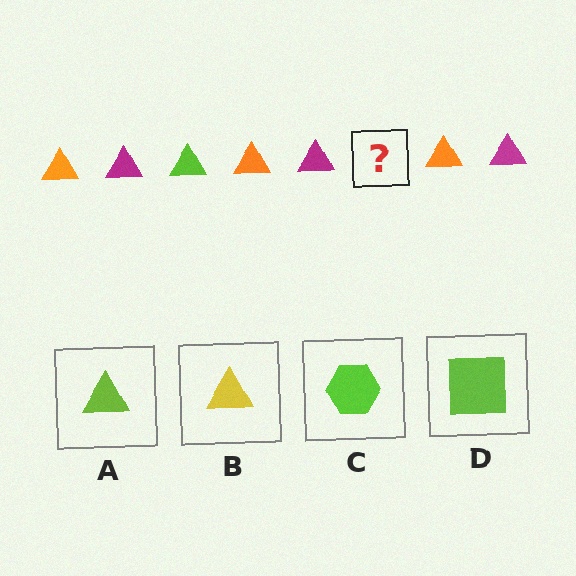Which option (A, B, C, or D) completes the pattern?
A.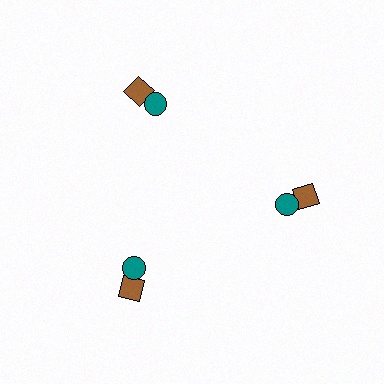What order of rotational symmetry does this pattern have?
This pattern has 3-fold rotational symmetry.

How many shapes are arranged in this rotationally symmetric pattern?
There are 6 shapes, arranged in 3 groups of 2.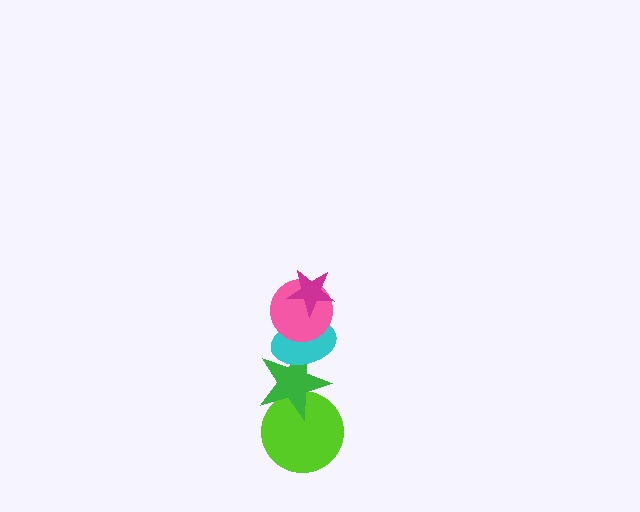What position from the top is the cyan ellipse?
The cyan ellipse is 3rd from the top.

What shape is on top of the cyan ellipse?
The pink circle is on top of the cyan ellipse.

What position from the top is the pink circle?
The pink circle is 2nd from the top.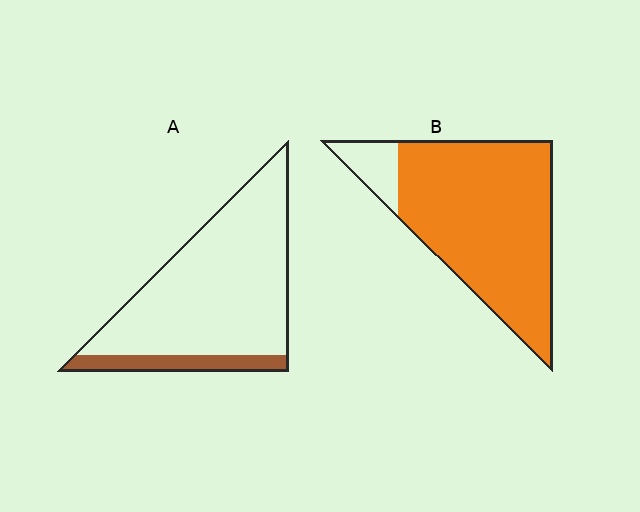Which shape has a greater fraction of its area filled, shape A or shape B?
Shape B.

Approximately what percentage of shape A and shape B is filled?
A is approximately 15% and B is approximately 90%.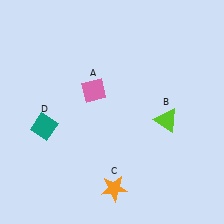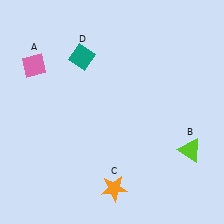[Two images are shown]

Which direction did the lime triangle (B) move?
The lime triangle (B) moved down.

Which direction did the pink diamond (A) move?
The pink diamond (A) moved left.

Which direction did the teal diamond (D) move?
The teal diamond (D) moved up.